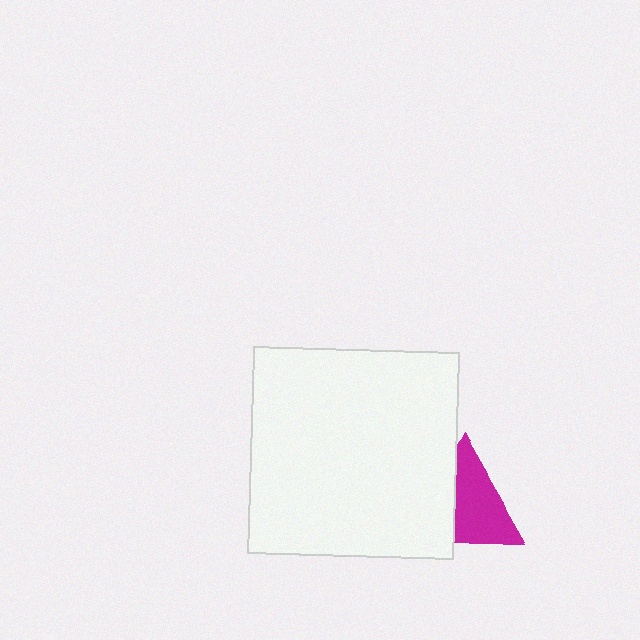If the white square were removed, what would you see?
You would see the complete magenta triangle.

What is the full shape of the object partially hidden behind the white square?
The partially hidden object is a magenta triangle.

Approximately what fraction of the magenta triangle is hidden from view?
Roughly 40% of the magenta triangle is hidden behind the white square.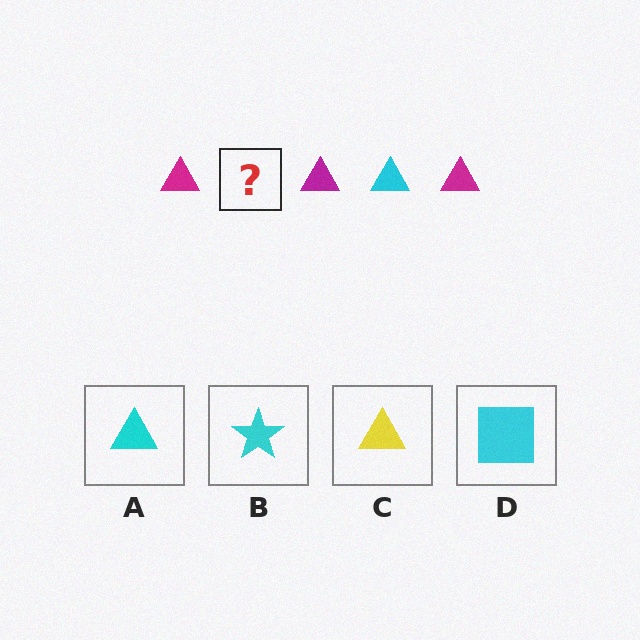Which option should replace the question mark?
Option A.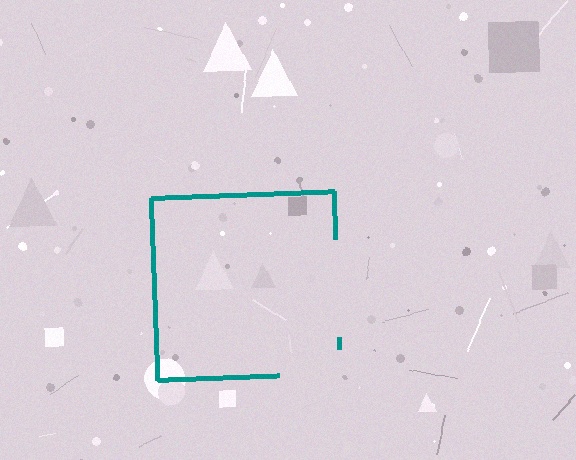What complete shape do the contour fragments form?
The contour fragments form a square.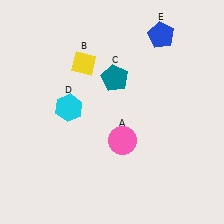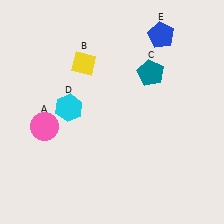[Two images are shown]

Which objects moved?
The objects that moved are: the pink circle (A), the teal pentagon (C).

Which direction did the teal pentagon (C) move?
The teal pentagon (C) moved right.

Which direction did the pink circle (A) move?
The pink circle (A) moved left.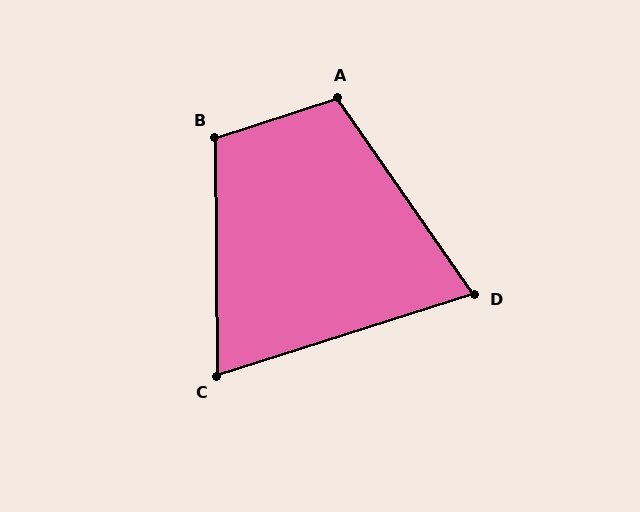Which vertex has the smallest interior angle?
D, at approximately 73 degrees.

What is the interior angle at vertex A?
Approximately 107 degrees (obtuse).